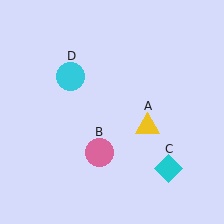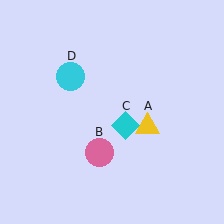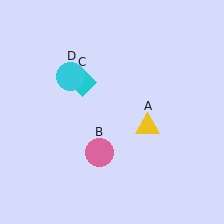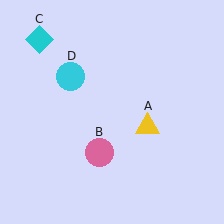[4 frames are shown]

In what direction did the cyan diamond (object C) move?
The cyan diamond (object C) moved up and to the left.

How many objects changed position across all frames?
1 object changed position: cyan diamond (object C).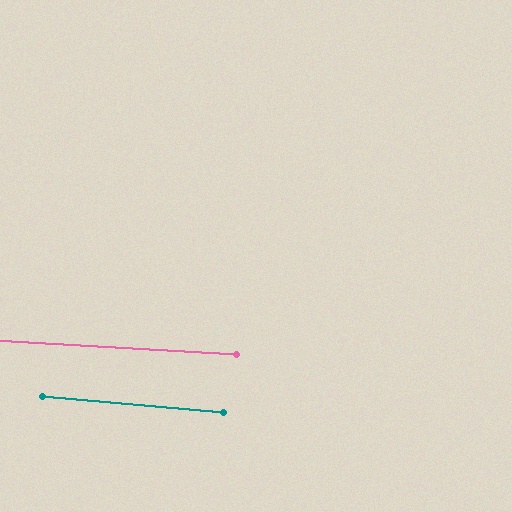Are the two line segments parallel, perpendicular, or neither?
Parallel — their directions differ by only 1.6°.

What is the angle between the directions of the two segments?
Approximately 2 degrees.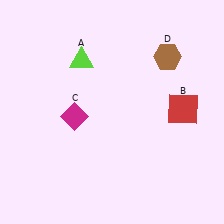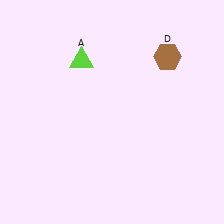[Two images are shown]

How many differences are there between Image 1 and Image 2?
There are 2 differences between the two images.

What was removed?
The red square (B), the magenta diamond (C) were removed in Image 2.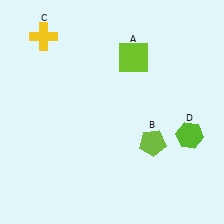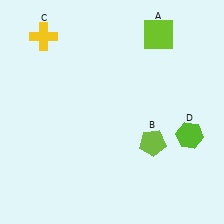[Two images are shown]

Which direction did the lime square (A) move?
The lime square (A) moved right.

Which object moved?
The lime square (A) moved right.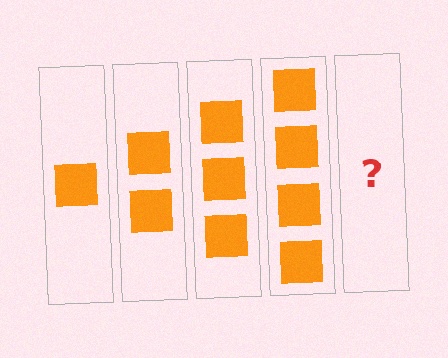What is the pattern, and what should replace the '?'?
The pattern is that each step adds one more square. The '?' should be 5 squares.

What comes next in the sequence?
The next element should be 5 squares.